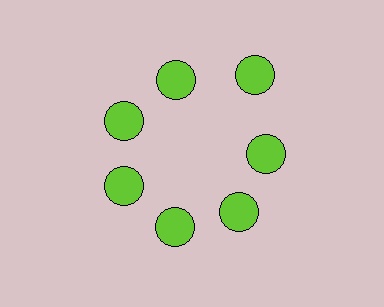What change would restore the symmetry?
The symmetry would be restored by moving it inward, back onto the ring so that all 7 circles sit at equal angles and equal distance from the center.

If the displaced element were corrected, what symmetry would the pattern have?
It would have 7-fold rotational symmetry — the pattern would map onto itself every 51 degrees.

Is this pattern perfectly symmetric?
No. The 7 lime circles are arranged in a ring, but one element near the 1 o'clock position is pushed outward from the center, breaking the 7-fold rotational symmetry.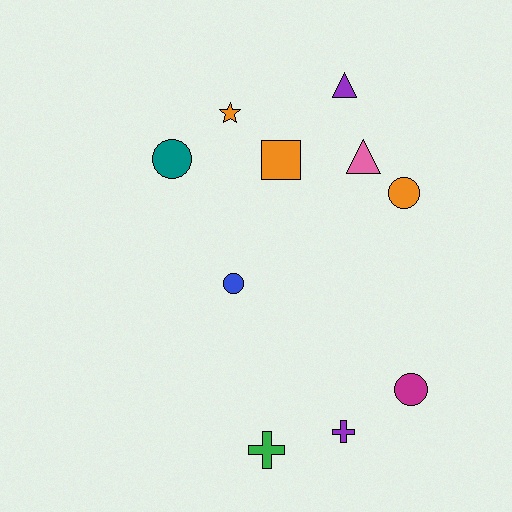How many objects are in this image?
There are 10 objects.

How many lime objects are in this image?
There are no lime objects.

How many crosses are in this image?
There are 2 crosses.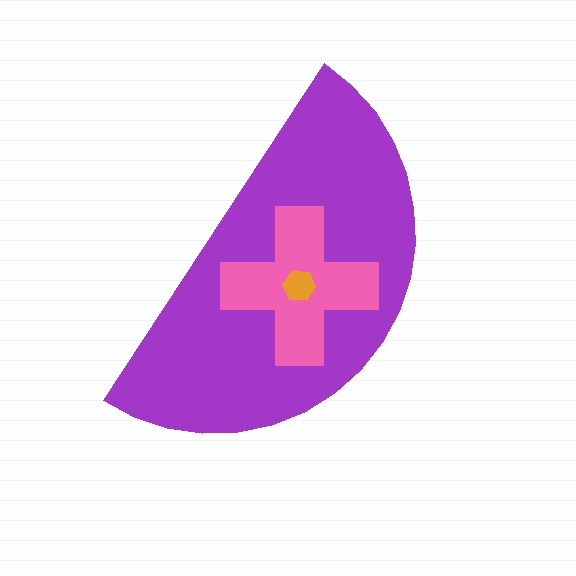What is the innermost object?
The orange hexagon.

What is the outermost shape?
The purple semicircle.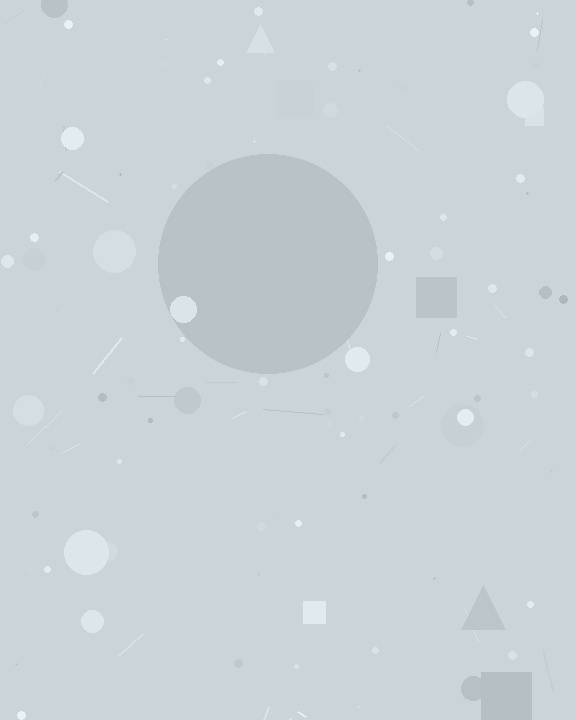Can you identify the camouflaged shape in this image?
The camouflaged shape is a circle.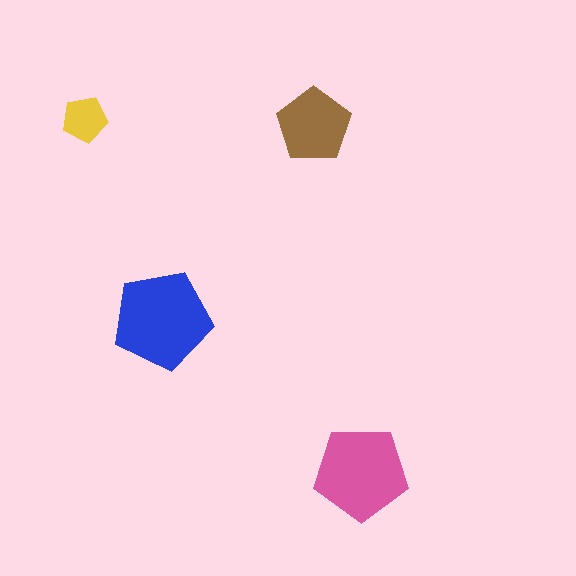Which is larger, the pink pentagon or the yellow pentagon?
The pink one.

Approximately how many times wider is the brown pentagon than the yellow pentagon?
About 1.5 times wider.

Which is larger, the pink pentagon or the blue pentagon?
The blue one.